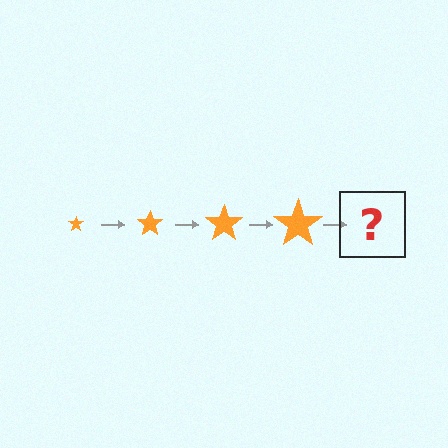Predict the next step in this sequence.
The next step is an orange star, larger than the previous one.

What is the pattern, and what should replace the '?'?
The pattern is that the star gets progressively larger each step. The '?' should be an orange star, larger than the previous one.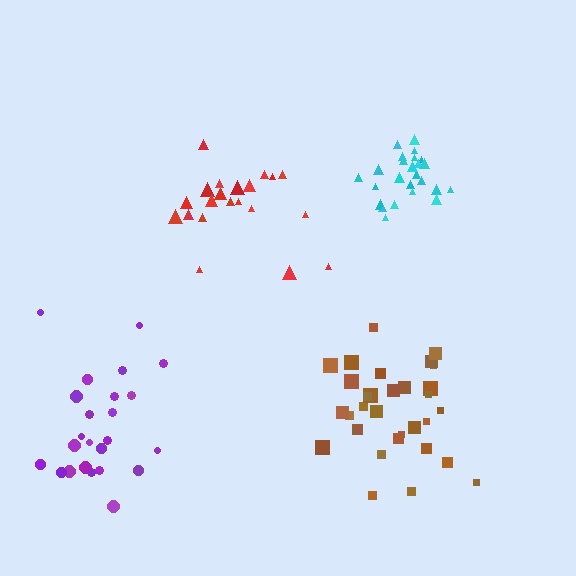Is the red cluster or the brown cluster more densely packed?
Brown.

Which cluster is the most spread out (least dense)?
Red.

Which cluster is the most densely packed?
Cyan.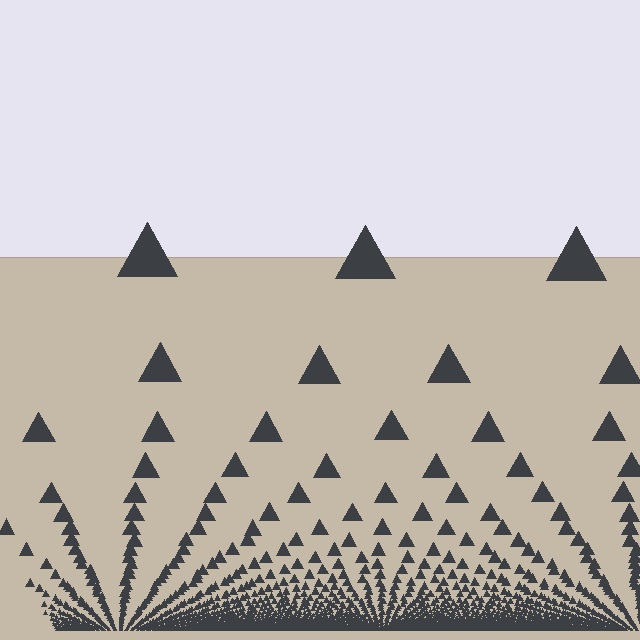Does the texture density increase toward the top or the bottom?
Density increases toward the bottom.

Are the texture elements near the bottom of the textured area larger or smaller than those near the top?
Smaller. The gradient is inverted — elements near the bottom are smaller and denser.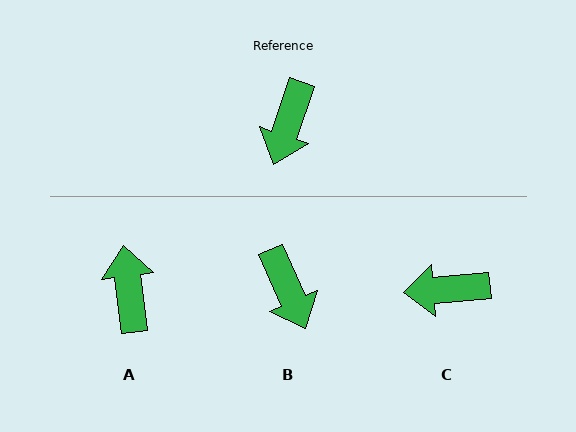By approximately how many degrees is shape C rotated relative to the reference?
Approximately 66 degrees clockwise.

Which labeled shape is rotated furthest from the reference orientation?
A, about 154 degrees away.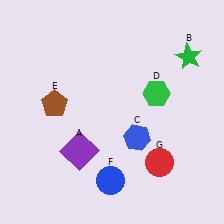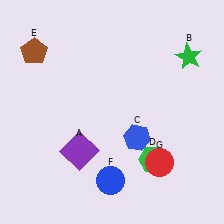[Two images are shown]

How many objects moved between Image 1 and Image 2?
2 objects moved between the two images.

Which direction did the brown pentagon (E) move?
The brown pentagon (E) moved up.